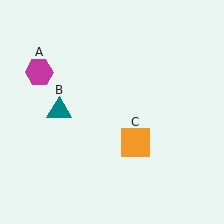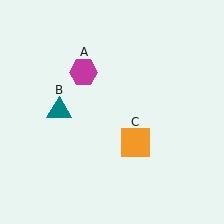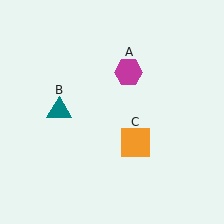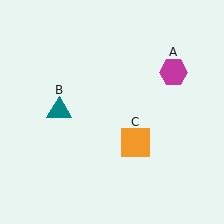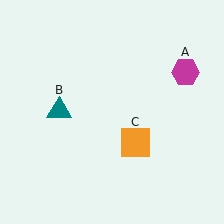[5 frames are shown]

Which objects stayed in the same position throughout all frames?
Teal triangle (object B) and orange square (object C) remained stationary.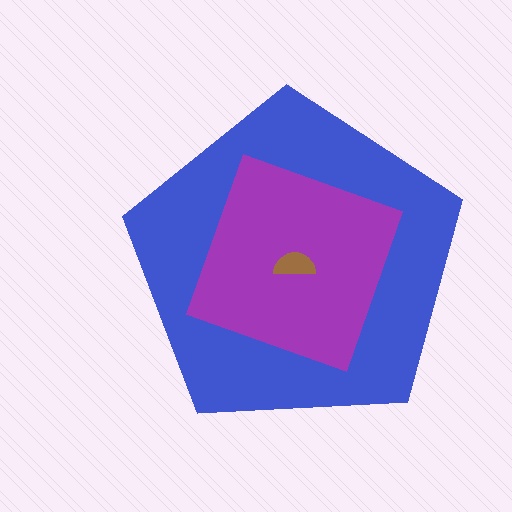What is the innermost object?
The brown semicircle.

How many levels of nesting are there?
3.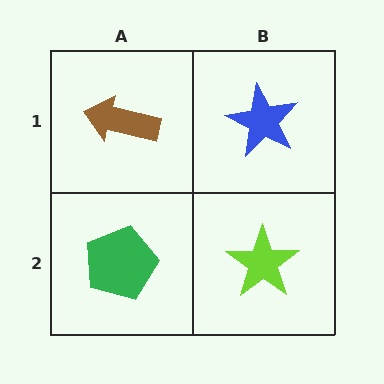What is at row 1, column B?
A blue star.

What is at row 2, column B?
A lime star.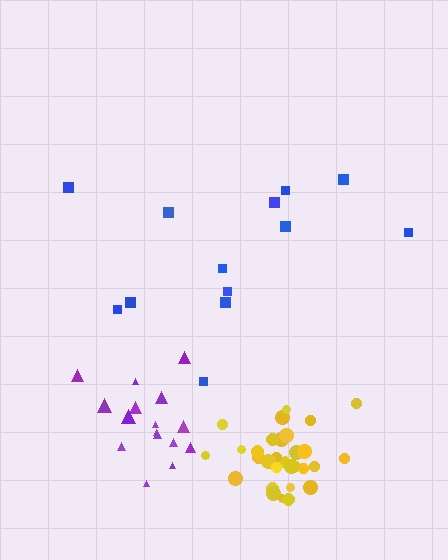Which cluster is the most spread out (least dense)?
Blue.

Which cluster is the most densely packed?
Yellow.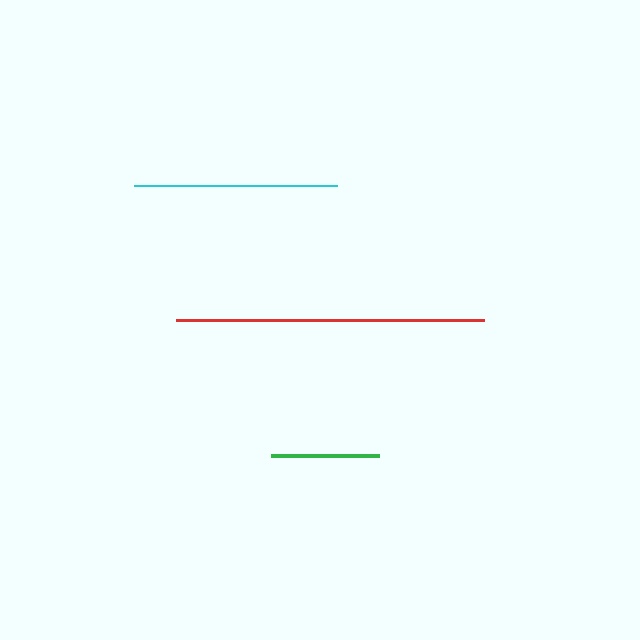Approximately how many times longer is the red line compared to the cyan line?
The red line is approximately 1.5 times the length of the cyan line.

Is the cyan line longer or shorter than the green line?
The cyan line is longer than the green line.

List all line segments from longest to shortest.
From longest to shortest: red, cyan, green.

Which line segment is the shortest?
The green line is the shortest at approximately 109 pixels.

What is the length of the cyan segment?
The cyan segment is approximately 203 pixels long.